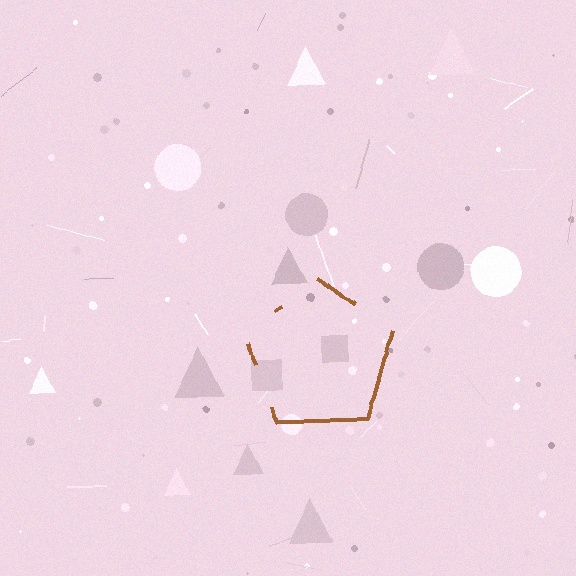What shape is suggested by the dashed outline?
The dashed outline suggests a pentagon.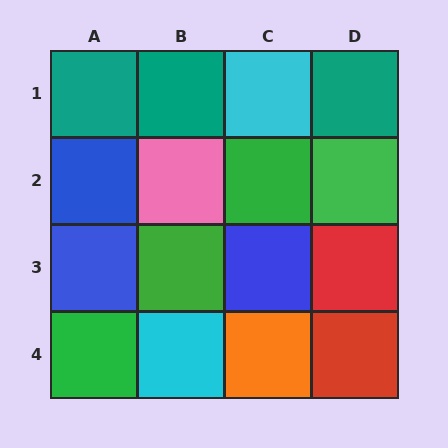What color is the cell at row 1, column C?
Cyan.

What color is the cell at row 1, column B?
Teal.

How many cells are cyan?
2 cells are cyan.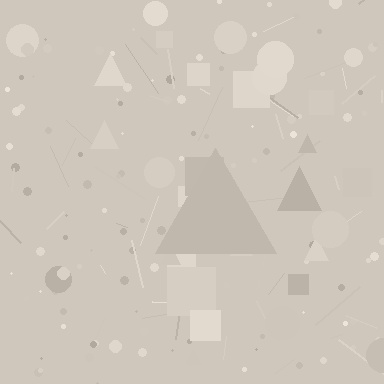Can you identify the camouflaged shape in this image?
The camouflaged shape is a triangle.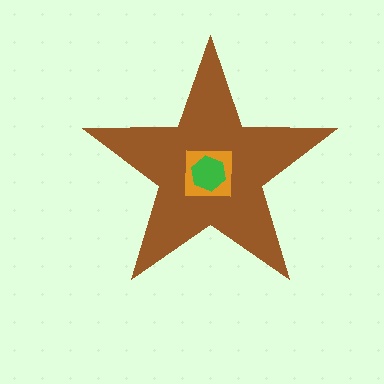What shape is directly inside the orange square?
The green hexagon.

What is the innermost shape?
The green hexagon.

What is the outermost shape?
The brown star.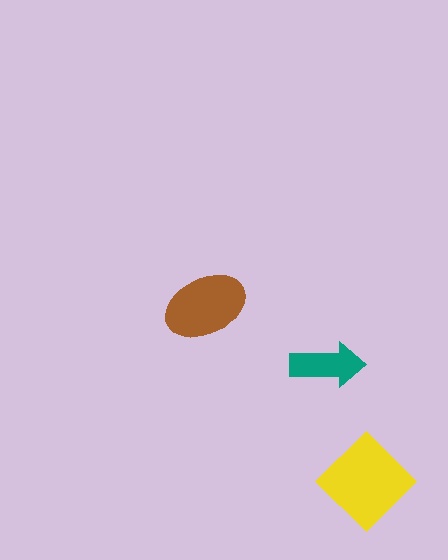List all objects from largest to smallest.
The yellow diamond, the brown ellipse, the teal arrow.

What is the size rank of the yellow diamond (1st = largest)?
1st.